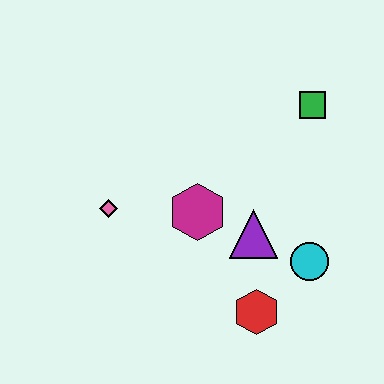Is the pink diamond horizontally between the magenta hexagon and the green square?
No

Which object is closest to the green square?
The purple triangle is closest to the green square.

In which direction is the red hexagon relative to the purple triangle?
The red hexagon is below the purple triangle.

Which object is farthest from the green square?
The pink diamond is farthest from the green square.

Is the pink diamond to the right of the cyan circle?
No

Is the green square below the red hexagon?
No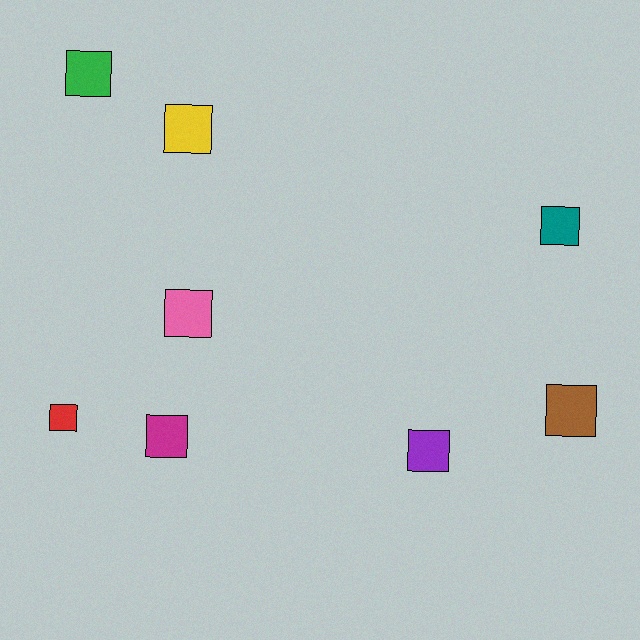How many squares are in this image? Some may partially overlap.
There are 8 squares.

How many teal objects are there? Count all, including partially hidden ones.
There is 1 teal object.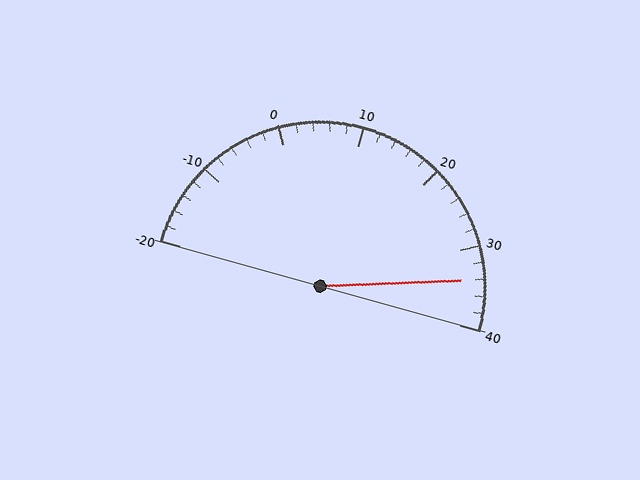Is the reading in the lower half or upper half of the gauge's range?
The reading is in the upper half of the range (-20 to 40).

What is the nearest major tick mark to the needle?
The nearest major tick mark is 30.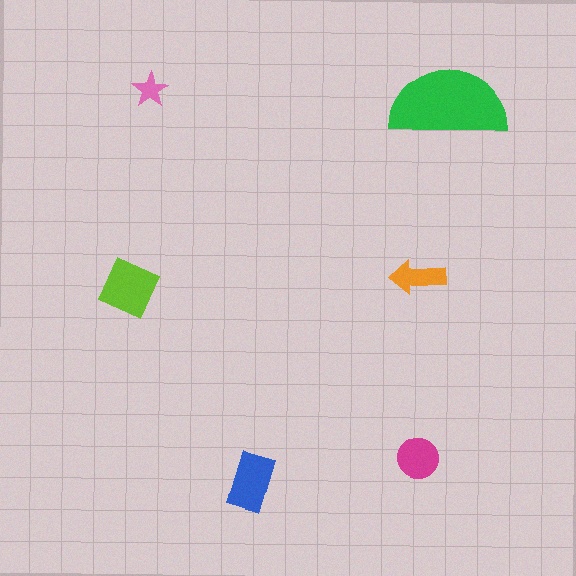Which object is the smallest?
The pink star.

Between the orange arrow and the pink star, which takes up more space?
The orange arrow.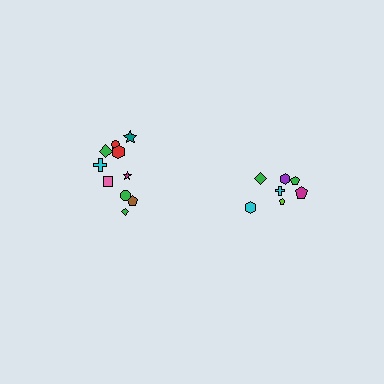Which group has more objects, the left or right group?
The left group.